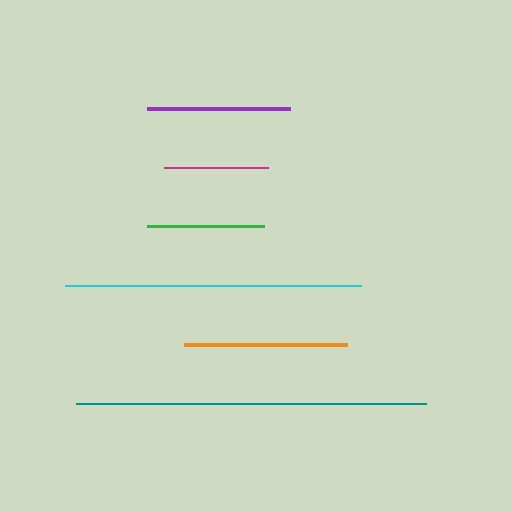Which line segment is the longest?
The teal line is the longest at approximately 350 pixels.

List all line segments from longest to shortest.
From longest to shortest: teal, cyan, orange, purple, green, magenta.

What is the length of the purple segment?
The purple segment is approximately 143 pixels long.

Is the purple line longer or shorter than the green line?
The purple line is longer than the green line.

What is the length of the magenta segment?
The magenta segment is approximately 104 pixels long.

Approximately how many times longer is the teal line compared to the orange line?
The teal line is approximately 2.2 times the length of the orange line.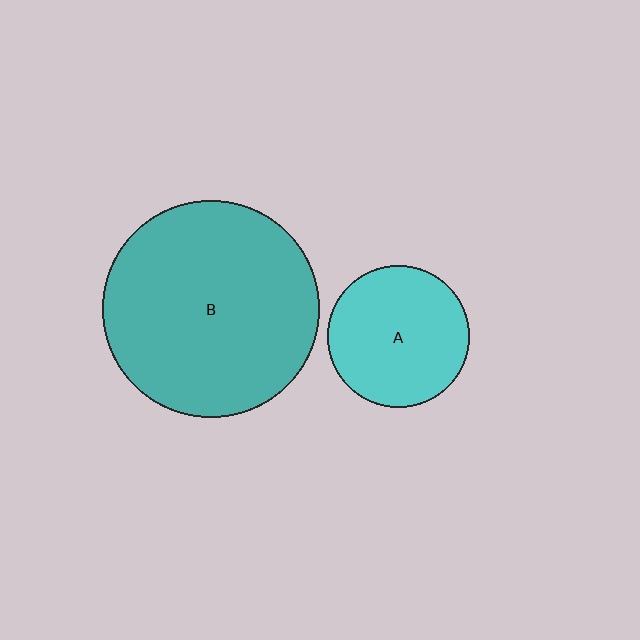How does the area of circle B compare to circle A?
Approximately 2.3 times.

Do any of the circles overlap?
No, none of the circles overlap.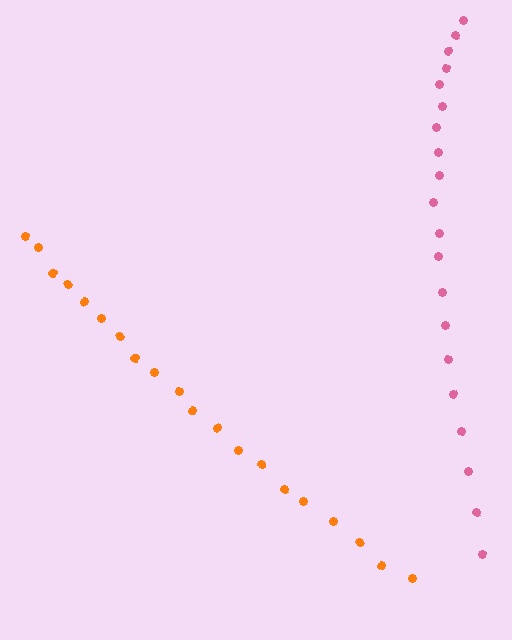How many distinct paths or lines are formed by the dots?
There are 2 distinct paths.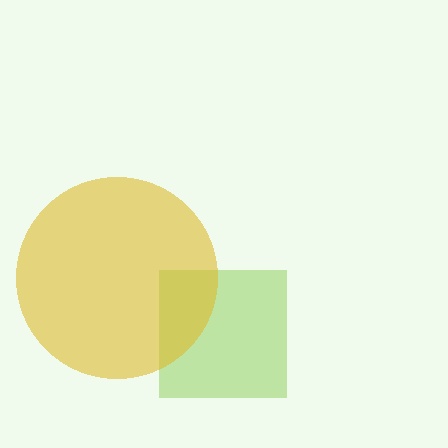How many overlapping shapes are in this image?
There are 2 overlapping shapes in the image.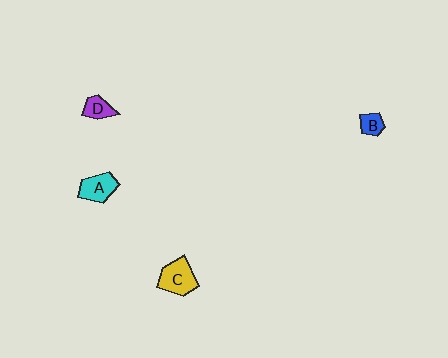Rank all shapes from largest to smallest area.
From largest to smallest: C (yellow), A (cyan), D (purple), B (blue).